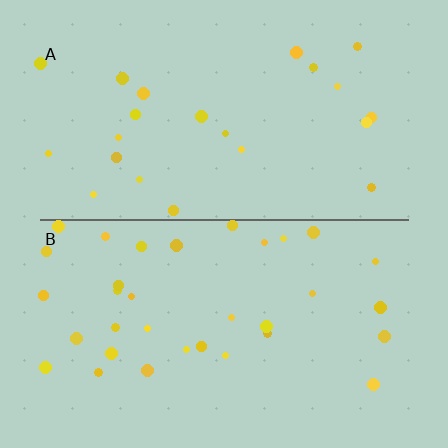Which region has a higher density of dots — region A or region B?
B (the bottom).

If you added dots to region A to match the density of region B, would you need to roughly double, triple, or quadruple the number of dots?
Approximately double.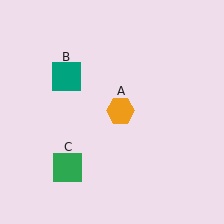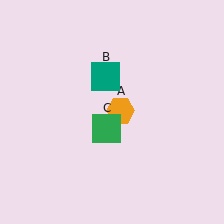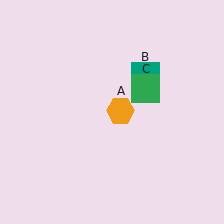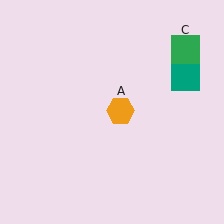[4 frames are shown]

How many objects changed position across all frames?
2 objects changed position: teal square (object B), green square (object C).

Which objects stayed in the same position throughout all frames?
Orange hexagon (object A) remained stationary.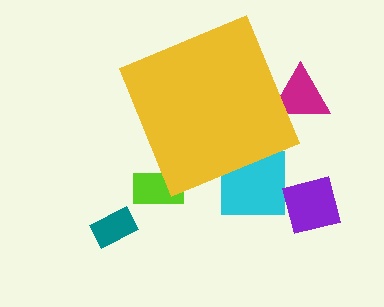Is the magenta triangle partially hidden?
Yes, the magenta triangle is partially hidden behind the yellow diamond.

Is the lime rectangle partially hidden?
Yes, the lime rectangle is partially hidden behind the yellow diamond.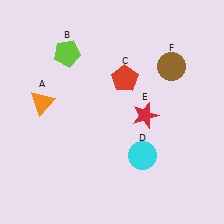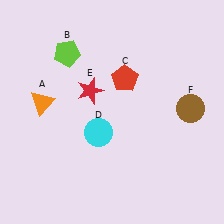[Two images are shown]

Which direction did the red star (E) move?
The red star (E) moved left.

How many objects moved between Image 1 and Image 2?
3 objects moved between the two images.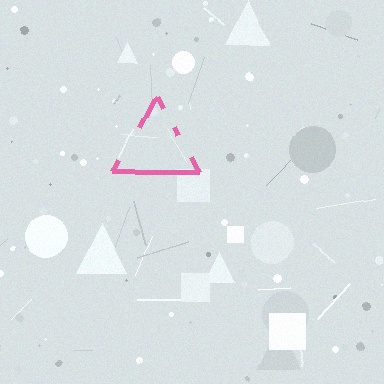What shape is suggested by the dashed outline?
The dashed outline suggests a triangle.